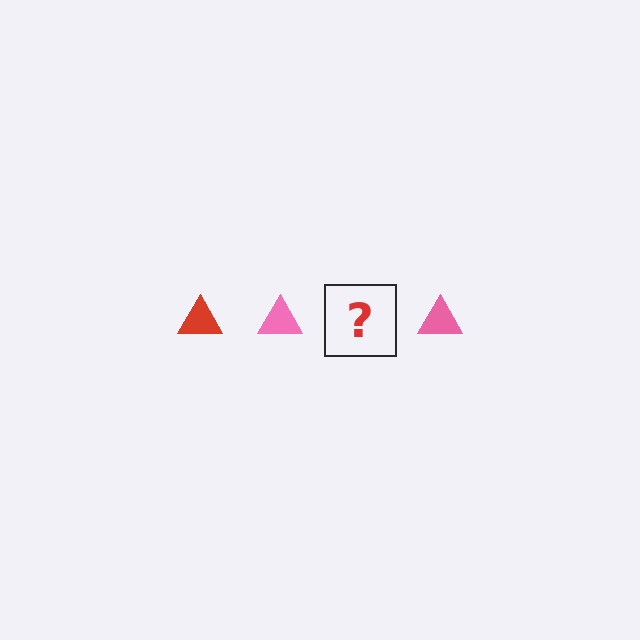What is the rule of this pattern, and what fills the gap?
The rule is that the pattern cycles through red, pink triangles. The gap should be filled with a red triangle.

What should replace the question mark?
The question mark should be replaced with a red triangle.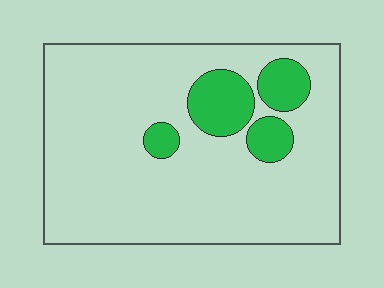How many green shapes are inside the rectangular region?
4.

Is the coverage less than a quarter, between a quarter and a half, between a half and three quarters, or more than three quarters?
Less than a quarter.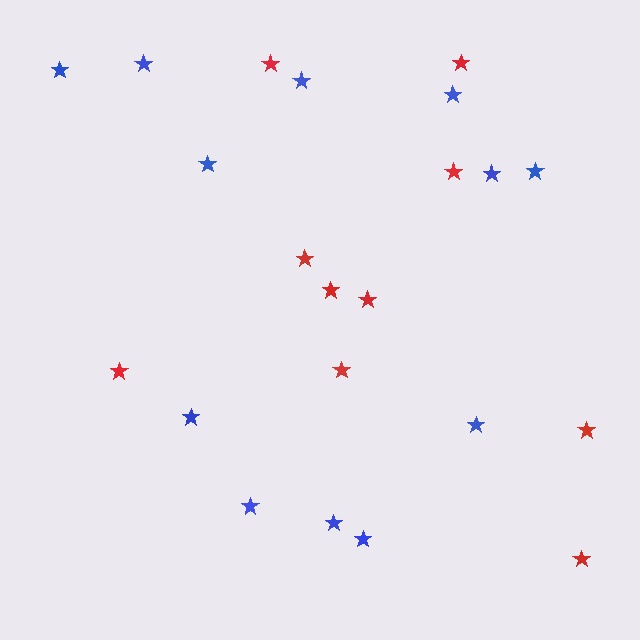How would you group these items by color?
There are 2 groups: one group of blue stars (12) and one group of red stars (10).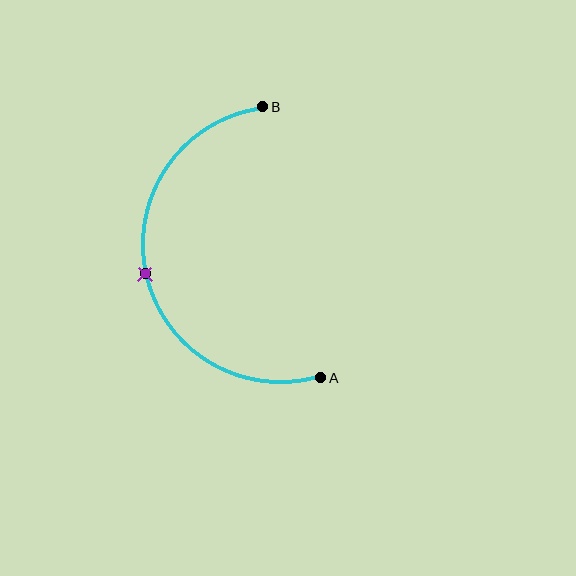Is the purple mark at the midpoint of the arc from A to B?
Yes. The purple mark lies on the arc at equal arc-length from both A and B — it is the arc midpoint.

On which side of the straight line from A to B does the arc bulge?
The arc bulges to the left of the straight line connecting A and B.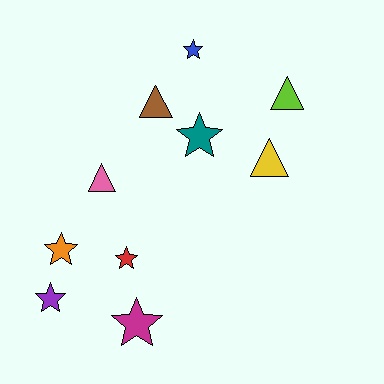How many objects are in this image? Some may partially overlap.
There are 10 objects.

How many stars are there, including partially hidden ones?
There are 6 stars.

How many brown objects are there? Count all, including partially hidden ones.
There is 1 brown object.